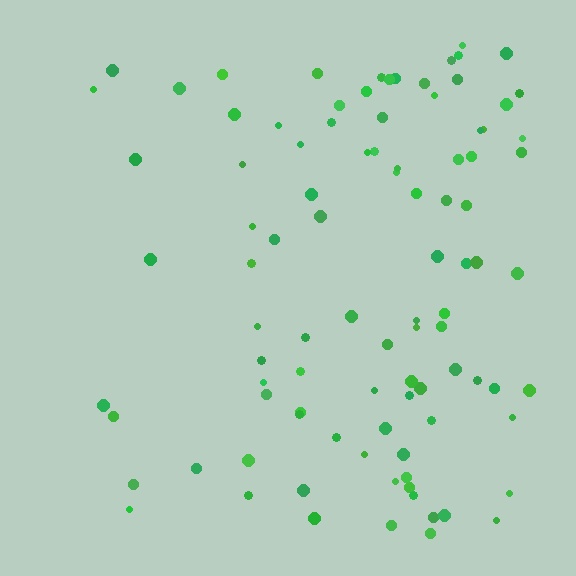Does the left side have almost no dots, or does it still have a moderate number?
Still a moderate number, just noticeably fewer than the right.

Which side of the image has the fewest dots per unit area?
The left.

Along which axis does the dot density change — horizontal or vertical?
Horizontal.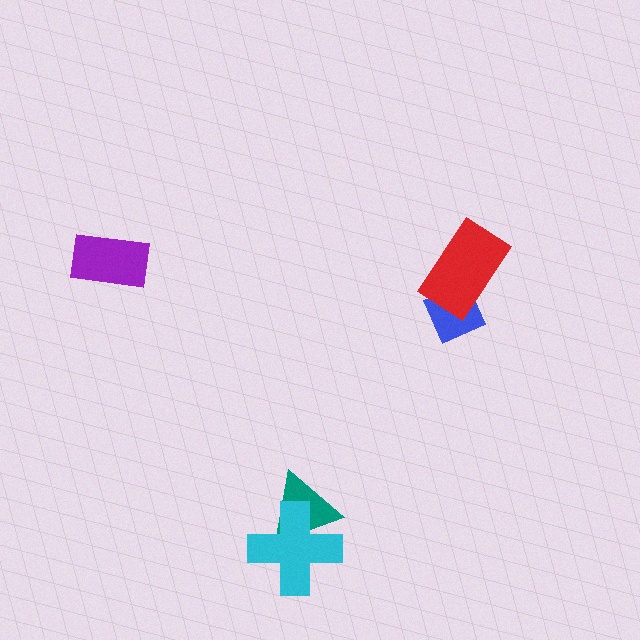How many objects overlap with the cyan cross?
1 object overlaps with the cyan cross.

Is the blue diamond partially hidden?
Yes, it is partially covered by another shape.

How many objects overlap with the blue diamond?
1 object overlaps with the blue diamond.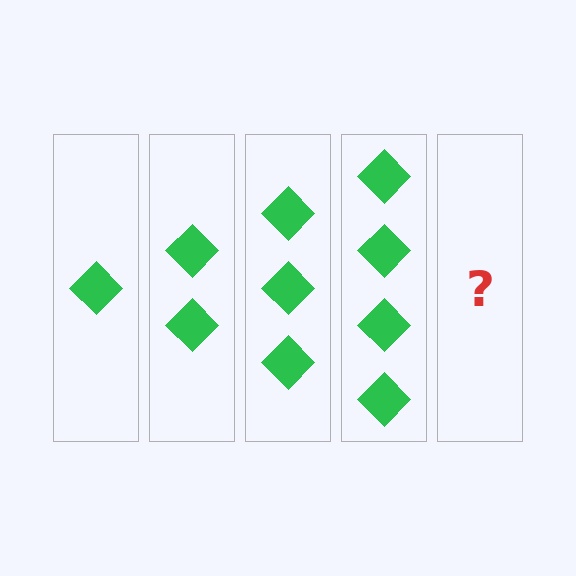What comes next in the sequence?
The next element should be 5 diamonds.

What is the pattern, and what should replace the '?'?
The pattern is that each step adds one more diamond. The '?' should be 5 diamonds.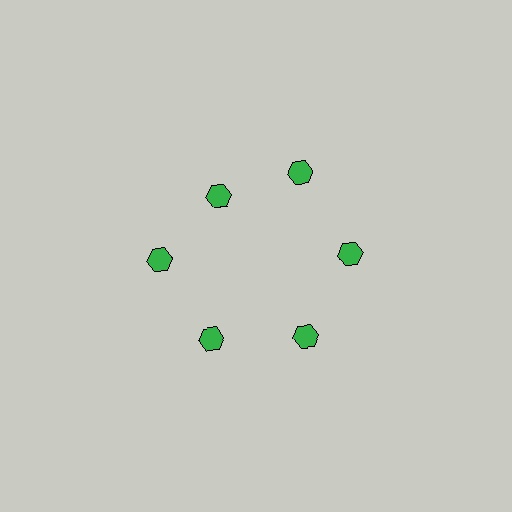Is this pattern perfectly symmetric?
No. The 6 green hexagons are arranged in a ring, but one element near the 11 o'clock position is pulled inward toward the center, breaking the 6-fold rotational symmetry.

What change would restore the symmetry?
The symmetry would be restored by moving it outward, back onto the ring so that all 6 hexagons sit at equal angles and equal distance from the center.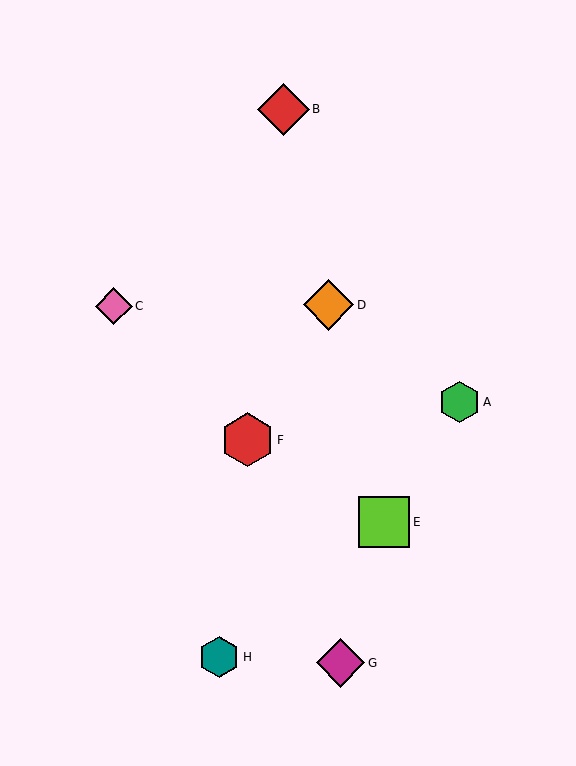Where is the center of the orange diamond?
The center of the orange diamond is at (329, 305).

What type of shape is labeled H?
Shape H is a teal hexagon.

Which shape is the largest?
The red hexagon (labeled F) is the largest.